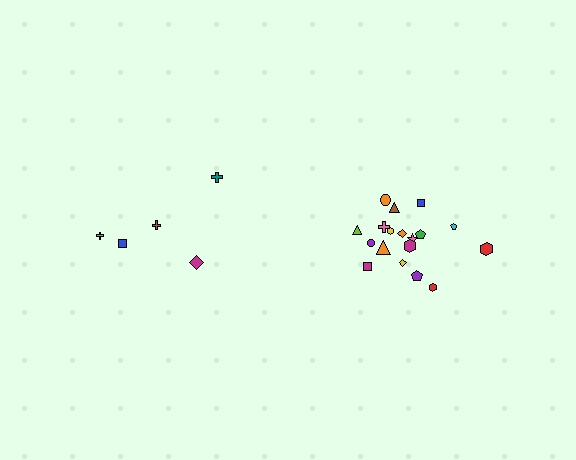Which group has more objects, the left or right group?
The right group.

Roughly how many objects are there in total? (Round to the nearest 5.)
Roughly 25 objects in total.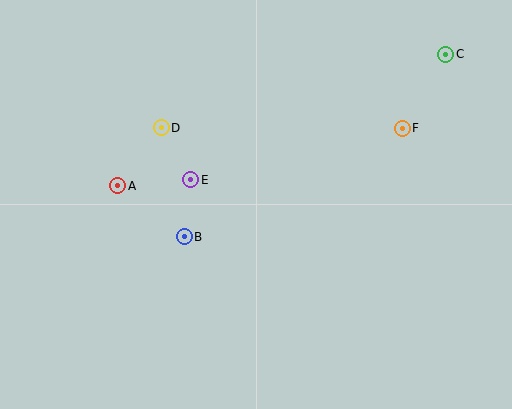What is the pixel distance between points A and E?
The distance between A and E is 73 pixels.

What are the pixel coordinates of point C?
Point C is at (446, 54).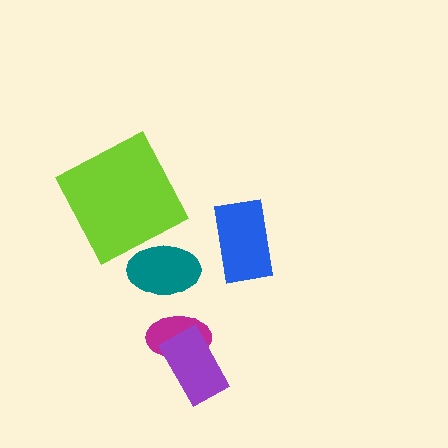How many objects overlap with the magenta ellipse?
1 object overlaps with the magenta ellipse.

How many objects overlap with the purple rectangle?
1 object overlaps with the purple rectangle.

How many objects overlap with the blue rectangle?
0 objects overlap with the blue rectangle.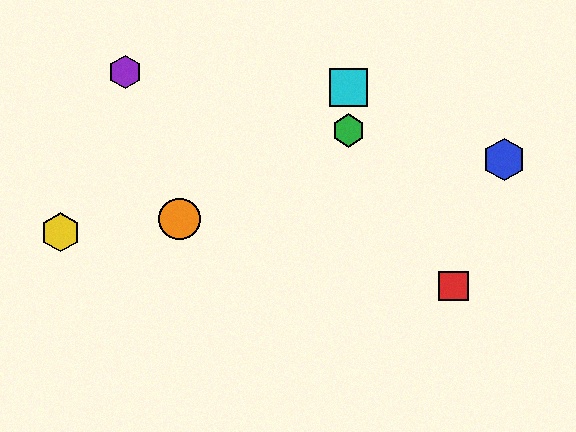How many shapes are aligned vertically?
2 shapes (the green hexagon, the cyan square) are aligned vertically.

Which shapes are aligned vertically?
The green hexagon, the cyan square are aligned vertically.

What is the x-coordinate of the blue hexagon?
The blue hexagon is at x≈504.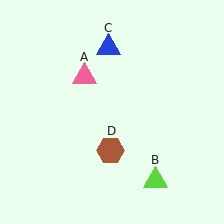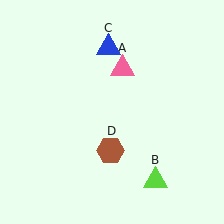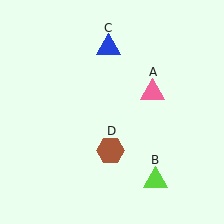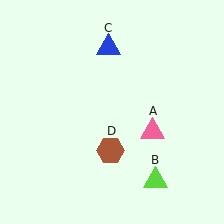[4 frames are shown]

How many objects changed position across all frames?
1 object changed position: pink triangle (object A).